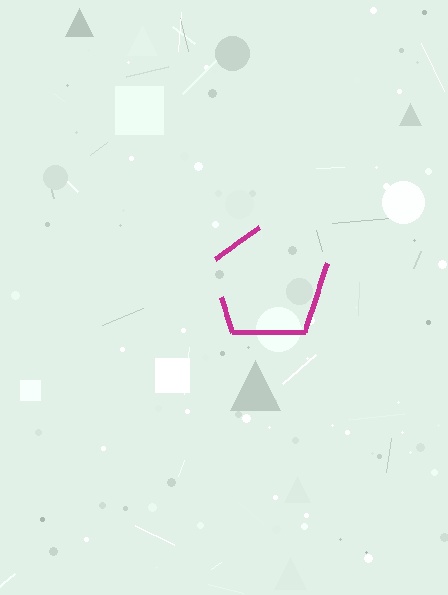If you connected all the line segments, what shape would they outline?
They would outline a pentagon.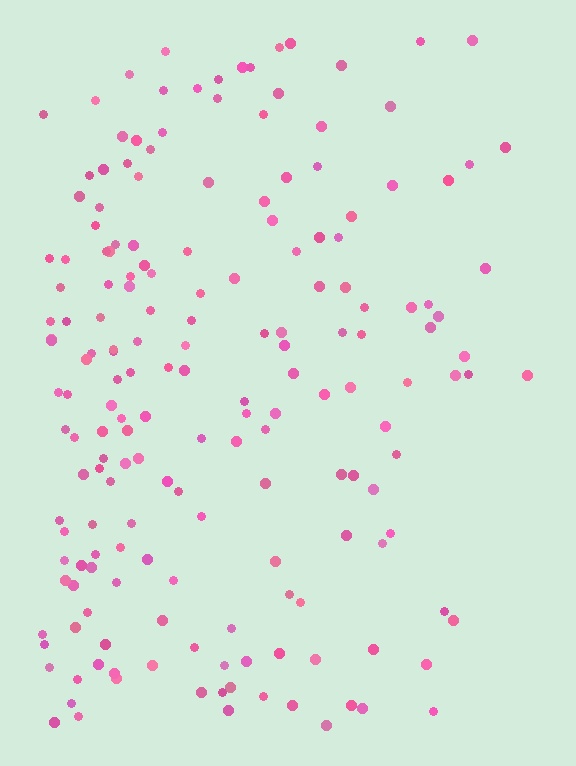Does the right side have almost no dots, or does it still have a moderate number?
Still a moderate number, just noticeably fewer than the left.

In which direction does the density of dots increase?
From right to left, with the left side densest.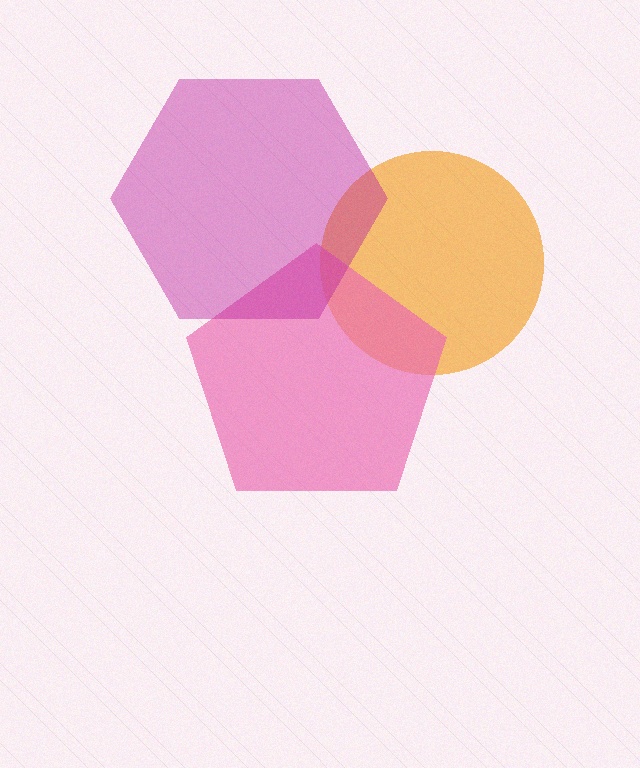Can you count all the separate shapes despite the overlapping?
Yes, there are 3 separate shapes.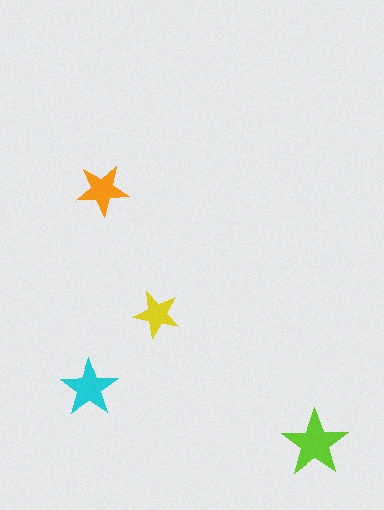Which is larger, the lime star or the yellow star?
The lime one.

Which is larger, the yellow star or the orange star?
The orange one.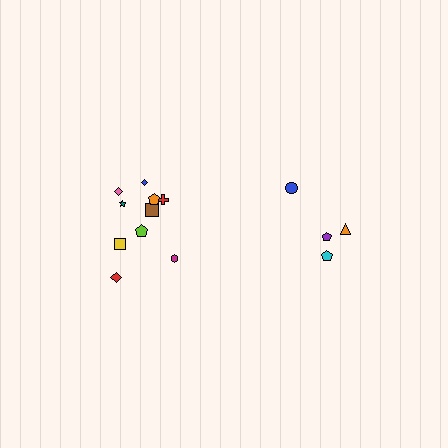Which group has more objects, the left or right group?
The left group.